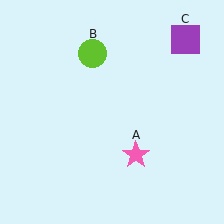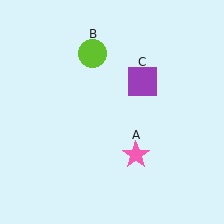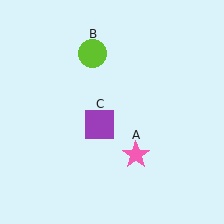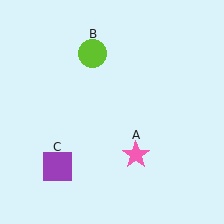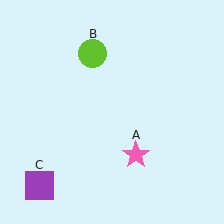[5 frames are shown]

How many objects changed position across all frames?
1 object changed position: purple square (object C).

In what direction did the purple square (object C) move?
The purple square (object C) moved down and to the left.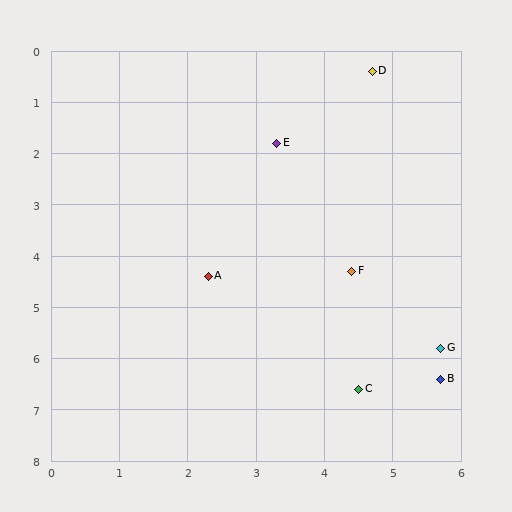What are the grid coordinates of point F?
Point F is at approximately (4.4, 4.3).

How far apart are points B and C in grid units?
Points B and C are about 1.2 grid units apart.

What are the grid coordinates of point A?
Point A is at approximately (2.3, 4.4).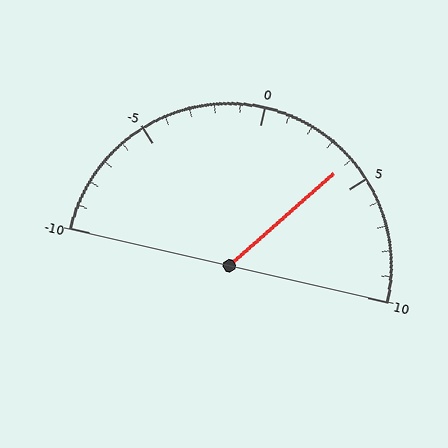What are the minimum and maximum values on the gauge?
The gauge ranges from -10 to 10.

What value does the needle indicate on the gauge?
The needle indicates approximately 4.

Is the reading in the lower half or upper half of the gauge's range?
The reading is in the upper half of the range (-10 to 10).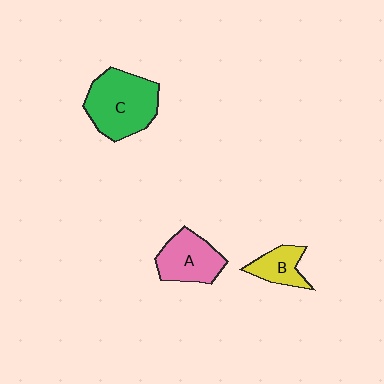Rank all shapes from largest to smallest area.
From largest to smallest: C (green), A (pink), B (yellow).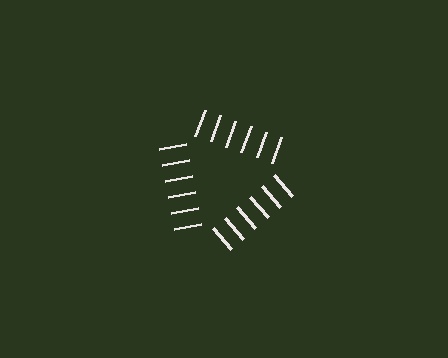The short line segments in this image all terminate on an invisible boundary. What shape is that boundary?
An illusory triangle — the line segments terminate on its edges but no continuous stroke is drawn.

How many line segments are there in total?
18 — 6 along each of the 3 edges.